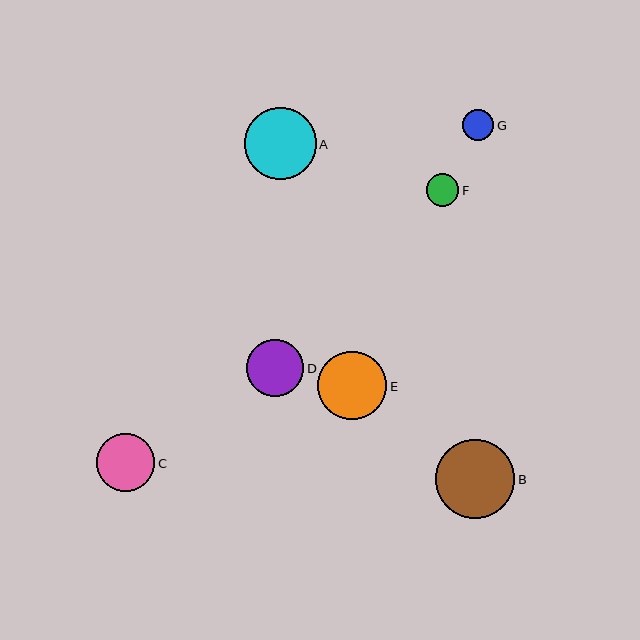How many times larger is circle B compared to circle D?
Circle B is approximately 1.4 times the size of circle D.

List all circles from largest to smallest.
From largest to smallest: B, A, E, C, D, F, G.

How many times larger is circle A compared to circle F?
Circle A is approximately 2.2 times the size of circle F.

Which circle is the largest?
Circle B is the largest with a size of approximately 79 pixels.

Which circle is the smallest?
Circle G is the smallest with a size of approximately 31 pixels.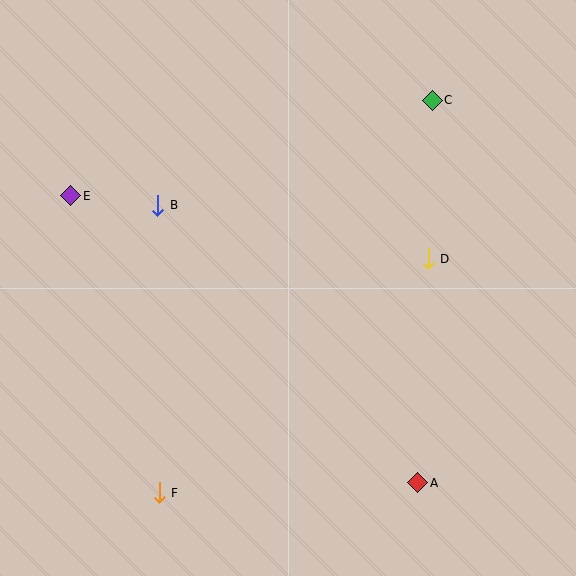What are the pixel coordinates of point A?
Point A is at (418, 483).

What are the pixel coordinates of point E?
Point E is at (71, 196).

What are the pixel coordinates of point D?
Point D is at (428, 259).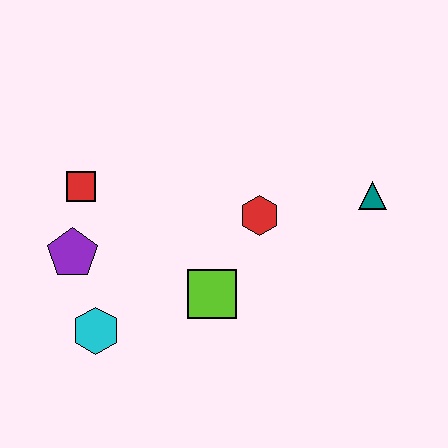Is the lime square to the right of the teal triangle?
No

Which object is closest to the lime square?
The red hexagon is closest to the lime square.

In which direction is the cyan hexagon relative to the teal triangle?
The cyan hexagon is to the left of the teal triangle.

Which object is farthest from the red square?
The teal triangle is farthest from the red square.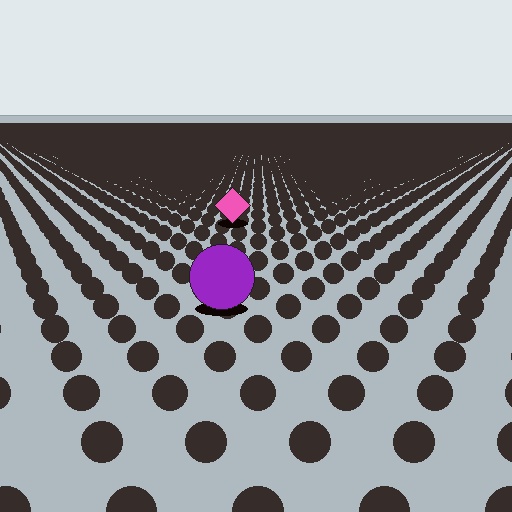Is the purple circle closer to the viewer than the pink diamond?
Yes. The purple circle is closer — you can tell from the texture gradient: the ground texture is coarser near it.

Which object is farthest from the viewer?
The pink diamond is farthest from the viewer. It appears smaller and the ground texture around it is denser.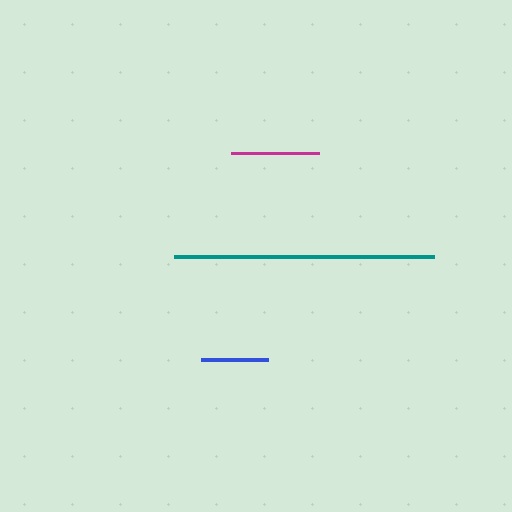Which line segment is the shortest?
The blue line is the shortest at approximately 68 pixels.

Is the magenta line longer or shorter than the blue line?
The magenta line is longer than the blue line.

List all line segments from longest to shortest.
From longest to shortest: teal, magenta, blue.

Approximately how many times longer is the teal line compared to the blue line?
The teal line is approximately 3.9 times the length of the blue line.